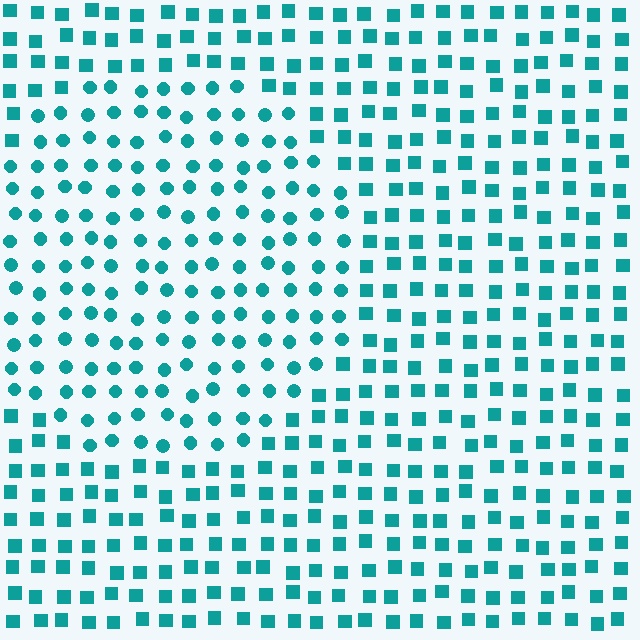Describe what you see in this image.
The image is filled with small teal elements arranged in a uniform grid. A circle-shaped region contains circles, while the surrounding area contains squares. The boundary is defined purely by the change in element shape.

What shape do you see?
I see a circle.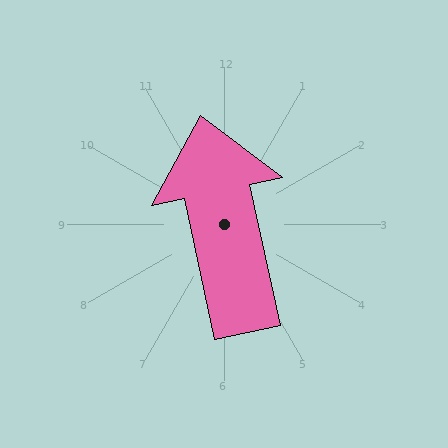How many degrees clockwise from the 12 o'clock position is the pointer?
Approximately 348 degrees.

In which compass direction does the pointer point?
North.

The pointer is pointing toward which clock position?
Roughly 12 o'clock.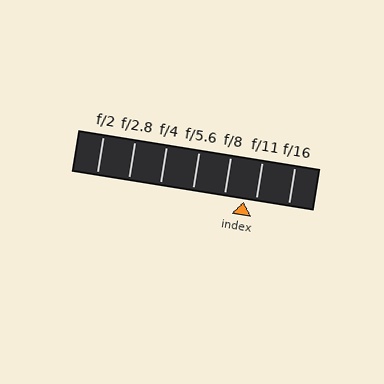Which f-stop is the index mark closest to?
The index mark is closest to f/11.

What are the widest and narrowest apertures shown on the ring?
The widest aperture shown is f/2 and the narrowest is f/16.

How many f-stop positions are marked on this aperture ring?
There are 7 f-stop positions marked.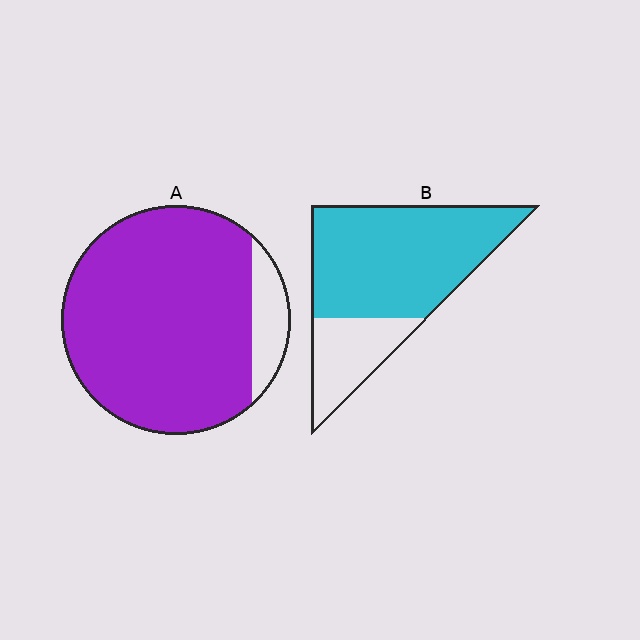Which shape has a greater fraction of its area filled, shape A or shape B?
Shape A.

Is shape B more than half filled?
Yes.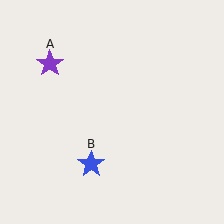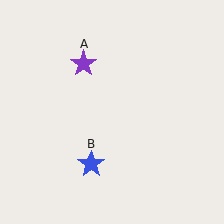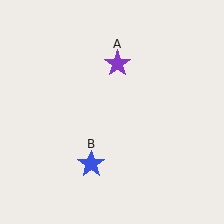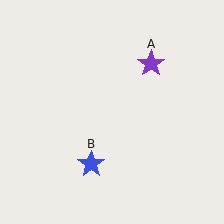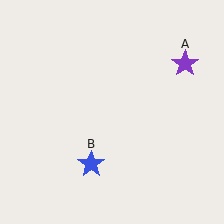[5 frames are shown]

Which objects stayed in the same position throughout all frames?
Blue star (object B) remained stationary.